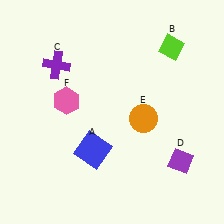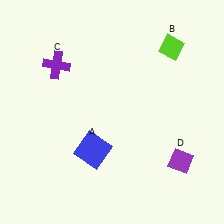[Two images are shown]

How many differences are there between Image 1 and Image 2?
There are 2 differences between the two images.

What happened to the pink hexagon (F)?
The pink hexagon (F) was removed in Image 2. It was in the top-left area of Image 1.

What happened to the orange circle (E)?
The orange circle (E) was removed in Image 2. It was in the bottom-right area of Image 1.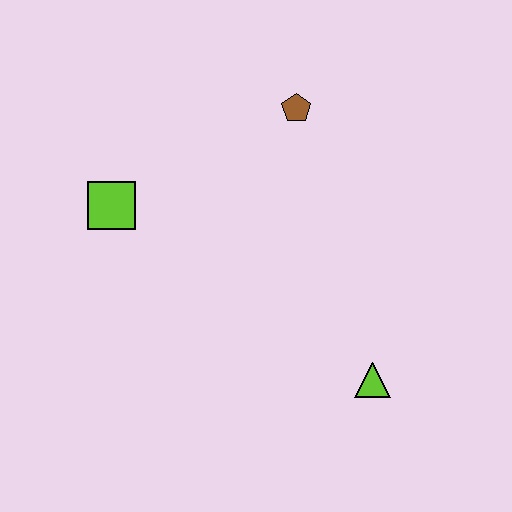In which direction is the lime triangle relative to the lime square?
The lime triangle is to the right of the lime square.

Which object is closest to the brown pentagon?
The lime square is closest to the brown pentagon.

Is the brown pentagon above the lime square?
Yes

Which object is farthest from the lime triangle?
The lime square is farthest from the lime triangle.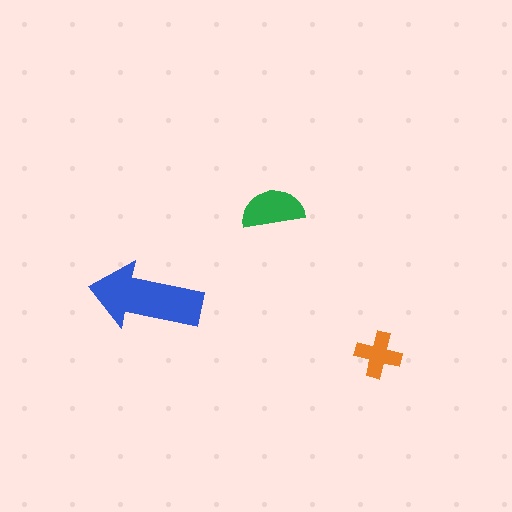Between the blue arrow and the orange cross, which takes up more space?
The blue arrow.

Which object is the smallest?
The orange cross.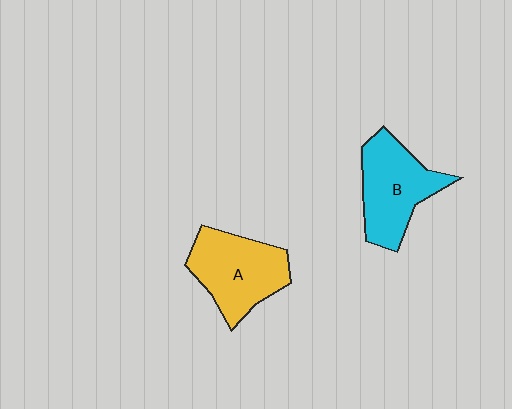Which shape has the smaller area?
Shape B (cyan).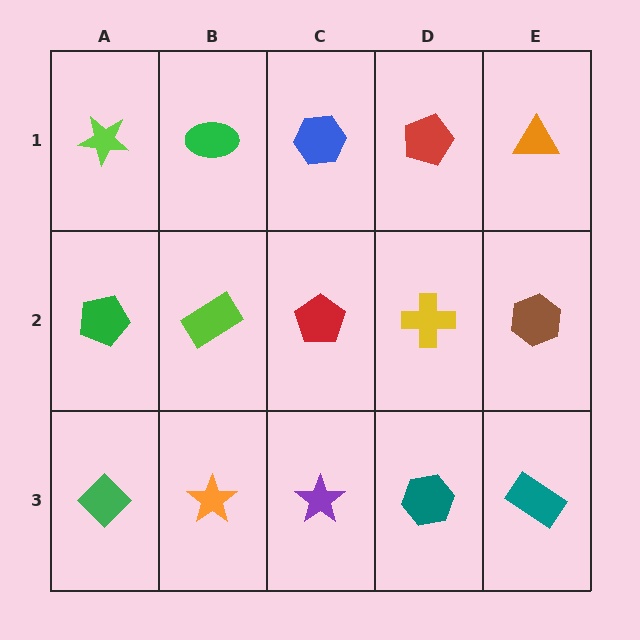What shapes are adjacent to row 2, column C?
A blue hexagon (row 1, column C), a purple star (row 3, column C), a lime rectangle (row 2, column B), a yellow cross (row 2, column D).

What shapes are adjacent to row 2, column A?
A lime star (row 1, column A), a green diamond (row 3, column A), a lime rectangle (row 2, column B).